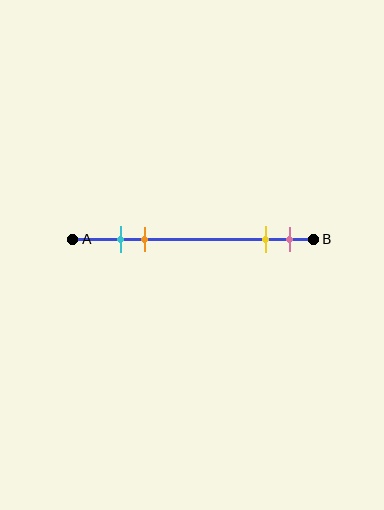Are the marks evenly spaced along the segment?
No, the marks are not evenly spaced.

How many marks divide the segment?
There are 4 marks dividing the segment.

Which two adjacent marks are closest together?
The cyan and orange marks are the closest adjacent pair.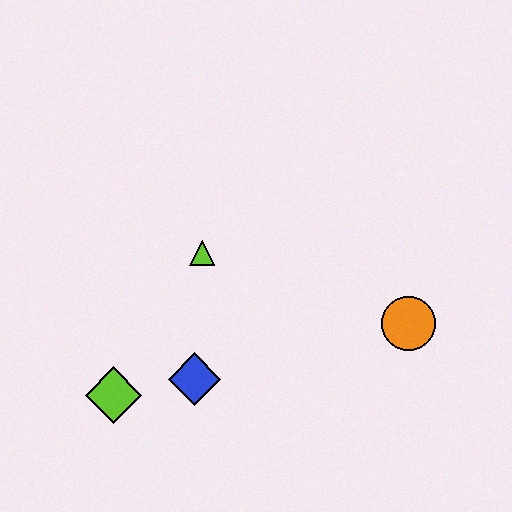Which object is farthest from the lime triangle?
The orange circle is farthest from the lime triangle.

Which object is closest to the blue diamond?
The lime diamond is closest to the blue diamond.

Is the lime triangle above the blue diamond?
Yes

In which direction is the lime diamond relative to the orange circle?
The lime diamond is to the left of the orange circle.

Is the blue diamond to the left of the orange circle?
Yes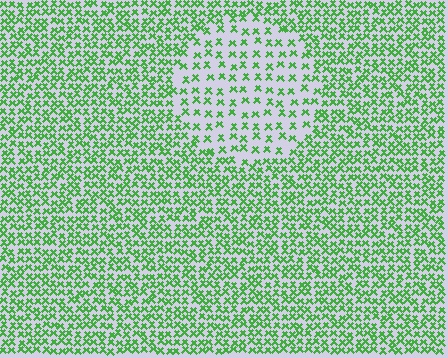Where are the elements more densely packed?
The elements are more densely packed outside the circle boundary.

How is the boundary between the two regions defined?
The boundary is defined by a change in element density (approximately 2.1x ratio). All elements are the same color, size, and shape.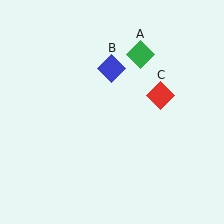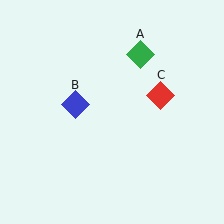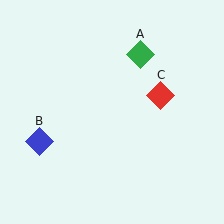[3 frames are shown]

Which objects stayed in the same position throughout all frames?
Green diamond (object A) and red diamond (object C) remained stationary.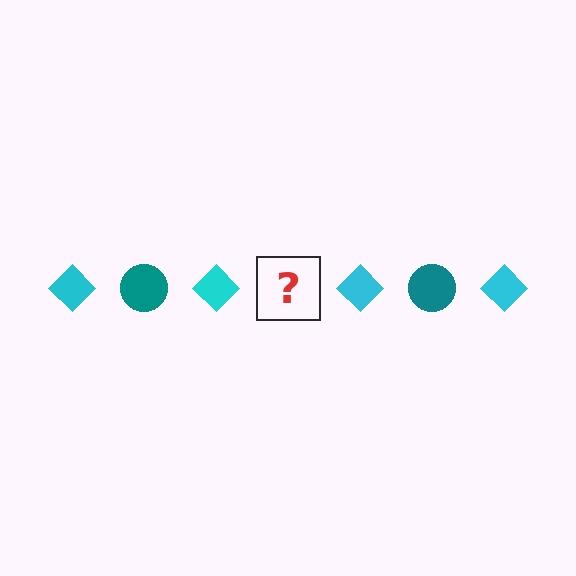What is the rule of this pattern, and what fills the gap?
The rule is that the pattern alternates between cyan diamond and teal circle. The gap should be filled with a teal circle.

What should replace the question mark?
The question mark should be replaced with a teal circle.